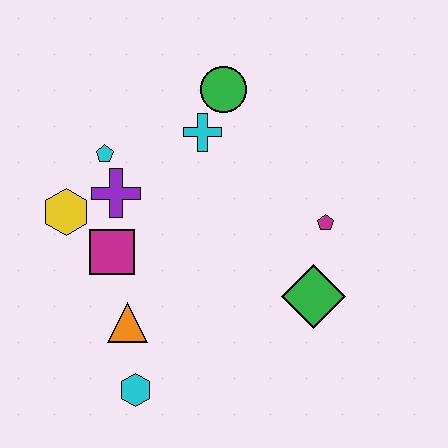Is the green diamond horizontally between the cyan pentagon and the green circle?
No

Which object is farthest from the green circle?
The cyan hexagon is farthest from the green circle.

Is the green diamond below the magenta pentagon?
Yes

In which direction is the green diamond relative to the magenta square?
The green diamond is to the right of the magenta square.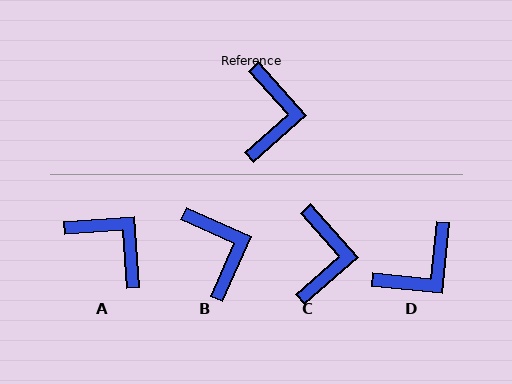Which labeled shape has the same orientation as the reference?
C.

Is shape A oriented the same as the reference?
No, it is off by about 52 degrees.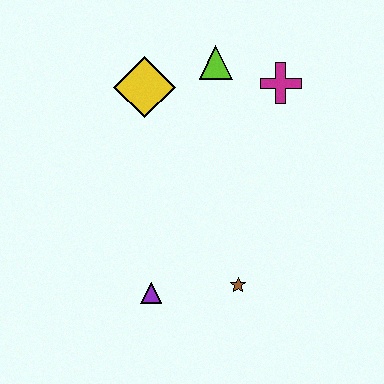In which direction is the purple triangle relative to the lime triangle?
The purple triangle is below the lime triangle.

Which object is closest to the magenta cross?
The lime triangle is closest to the magenta cross.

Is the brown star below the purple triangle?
No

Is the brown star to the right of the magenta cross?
No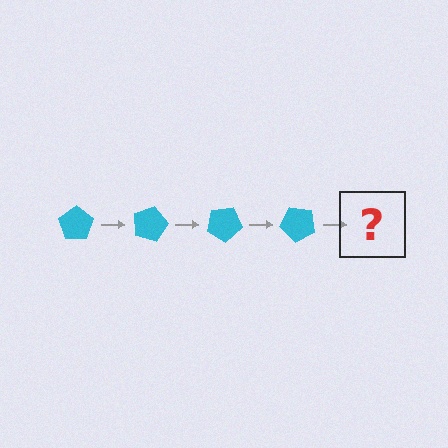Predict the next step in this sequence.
The next step is a cyan pentagon rotated 60 degrees.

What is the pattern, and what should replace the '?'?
The pattern is that the pentagon rotates 15 degrees each step. The '?' should be a cyan pentagon rotated 60 degrees.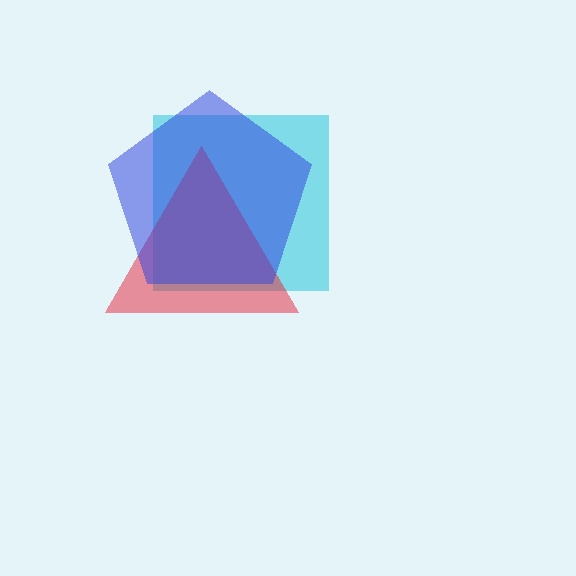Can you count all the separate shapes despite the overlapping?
Yes, there are 3 separate shapes.